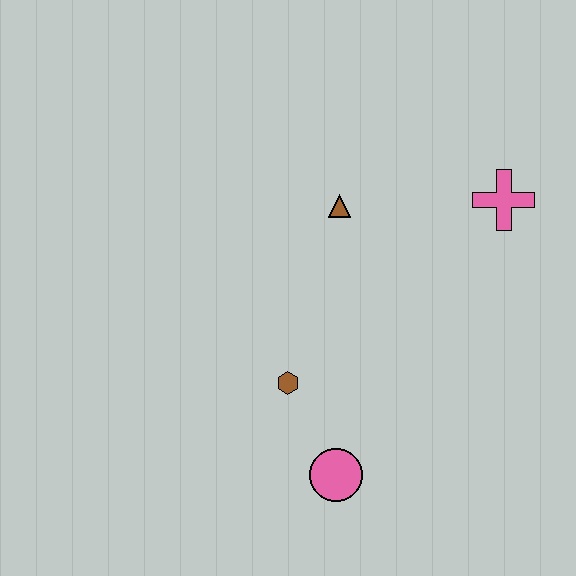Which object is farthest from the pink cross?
The pink circle is farthest from the pink cross.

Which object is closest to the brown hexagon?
The pink circle is closest to the brown hexagon.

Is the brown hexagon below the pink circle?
No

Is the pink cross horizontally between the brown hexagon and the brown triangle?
No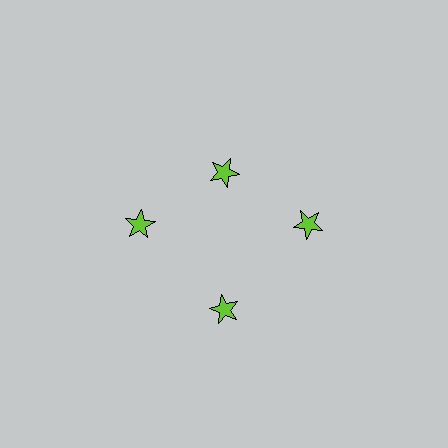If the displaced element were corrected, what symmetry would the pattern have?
It would have 4-fold rotational symmetry — the pattern would map onto itself every 90 degrees.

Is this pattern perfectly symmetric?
No. The 4 lime stars are arranged in a ring, but one element near the 12 o'clock position is pulled inward toward the center, breaking the 4-fold rotational symmetry.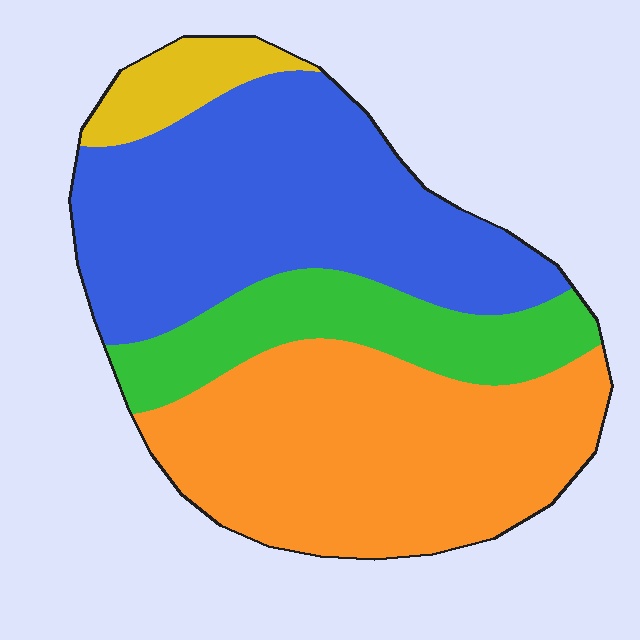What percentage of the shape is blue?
Blue takes up about two fifths (2/5) of the shape.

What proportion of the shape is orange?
Orange covers around 40% of the shape.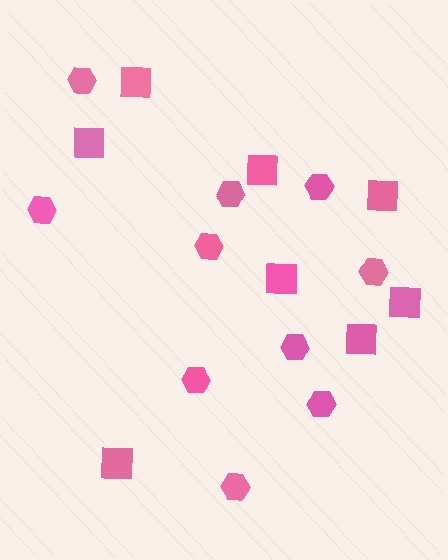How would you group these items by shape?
There are 2 groups: one group of squares (8) and one group of hexagons (10).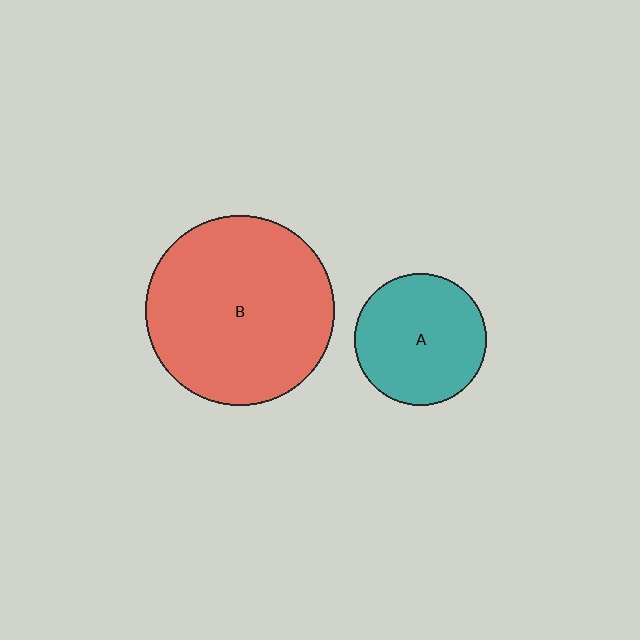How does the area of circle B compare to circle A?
Approximately 2.1 times.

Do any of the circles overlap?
No, none of the circles overlap.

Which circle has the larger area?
Circle B (red).